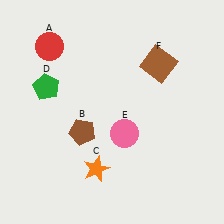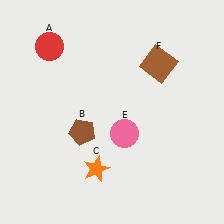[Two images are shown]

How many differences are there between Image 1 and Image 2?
There is 1 difference between the two images.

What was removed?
The green pentagon (D) was removed in Image 2.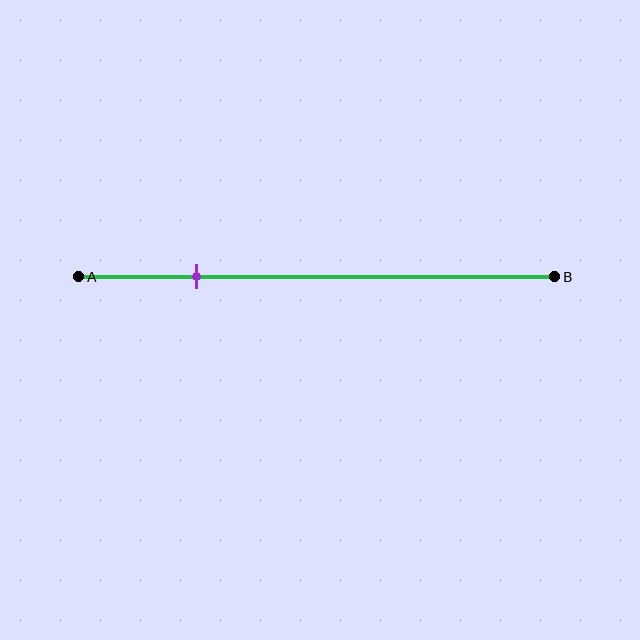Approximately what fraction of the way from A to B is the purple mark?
The purple mark is approximately 25% of the way from A to B.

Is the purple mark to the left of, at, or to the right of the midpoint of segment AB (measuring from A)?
The purple mark is to the left of the midpoint of segment AB.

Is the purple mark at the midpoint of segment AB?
No, the mark is at about 25% from A, not at the 50% midpoint.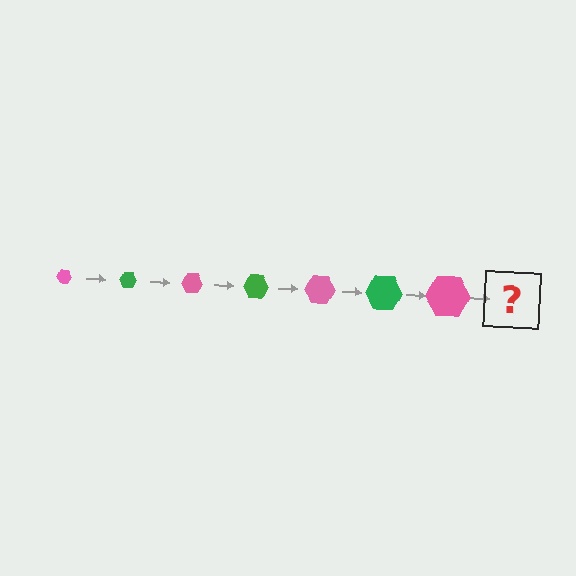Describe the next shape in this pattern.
It should be a green hexagon, larger than the previous one.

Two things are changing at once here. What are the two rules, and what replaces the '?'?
The two rules are that the hexagon grows larger each step and the color cycles through pink and green. The '?' should be a green hexagon, larger than the previous one.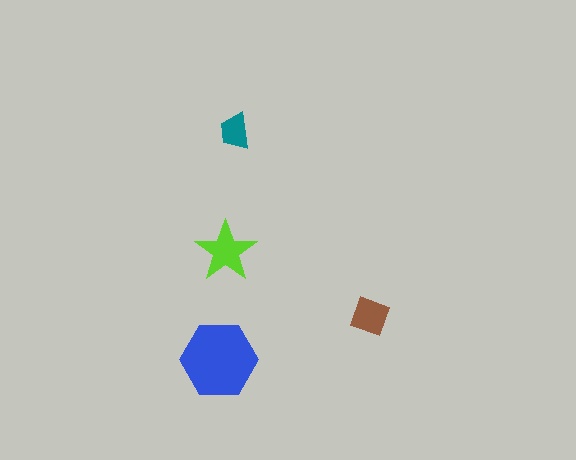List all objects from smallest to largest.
The teal trapezoid, the brown square, the lime star, the blue hexagon.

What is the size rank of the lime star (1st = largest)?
2nd.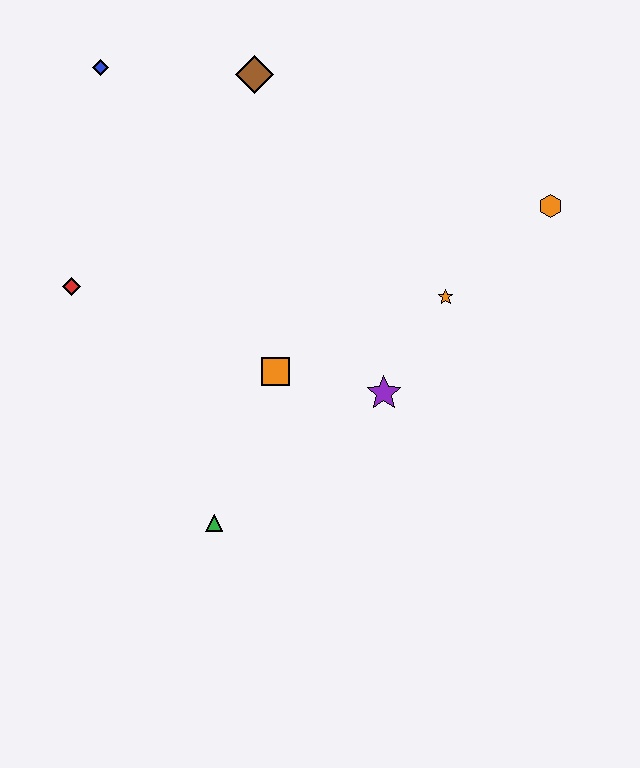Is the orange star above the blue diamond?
No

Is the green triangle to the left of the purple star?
Yes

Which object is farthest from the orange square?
The blue diamond is farthest from the orange square.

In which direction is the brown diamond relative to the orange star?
The brown diamond is above the orange star.